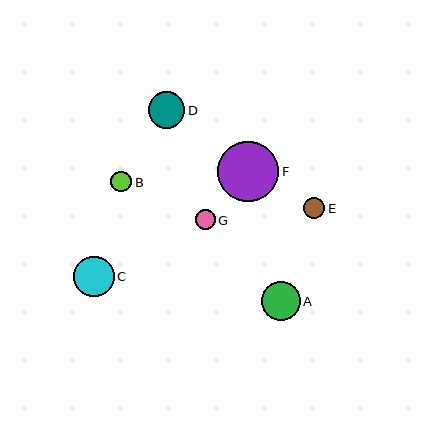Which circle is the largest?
Circle F is the largest with a size of approximately 61 pixels.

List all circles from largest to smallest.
From largest to smallest: F, C, A, D, B, E, G.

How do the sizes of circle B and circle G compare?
Circle B and circle G are approximately the same size.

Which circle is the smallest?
Circle G is the smallest with a size of approximately 20 pixels.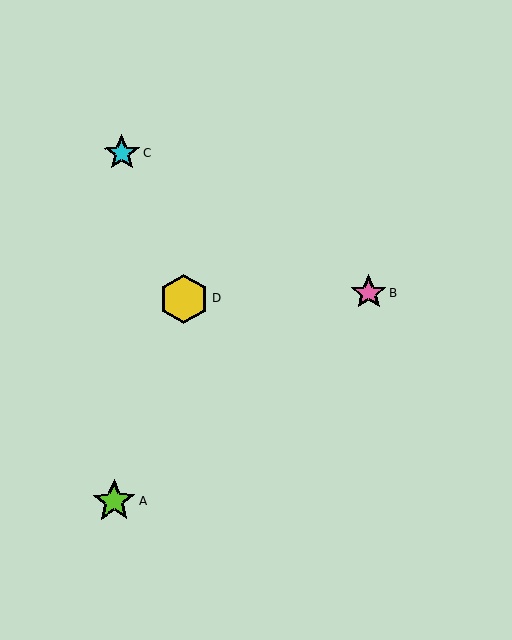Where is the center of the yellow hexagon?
The center of the yellow hexagon is at (184, 299).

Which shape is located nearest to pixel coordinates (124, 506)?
The lime star (labeled A) at (114, 501) is nearest to that location.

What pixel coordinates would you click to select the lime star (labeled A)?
Click at (114, 501) to select the lime star A.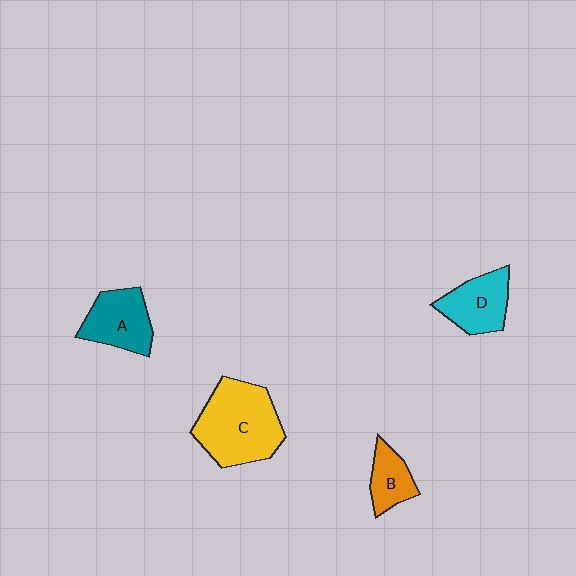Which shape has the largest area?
Shape C (yellow).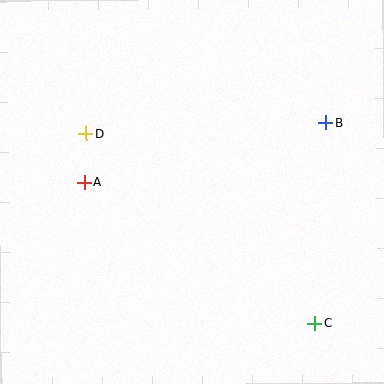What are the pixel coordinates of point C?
Point C is at (315, 323).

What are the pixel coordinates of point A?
Point A is at (84, 183).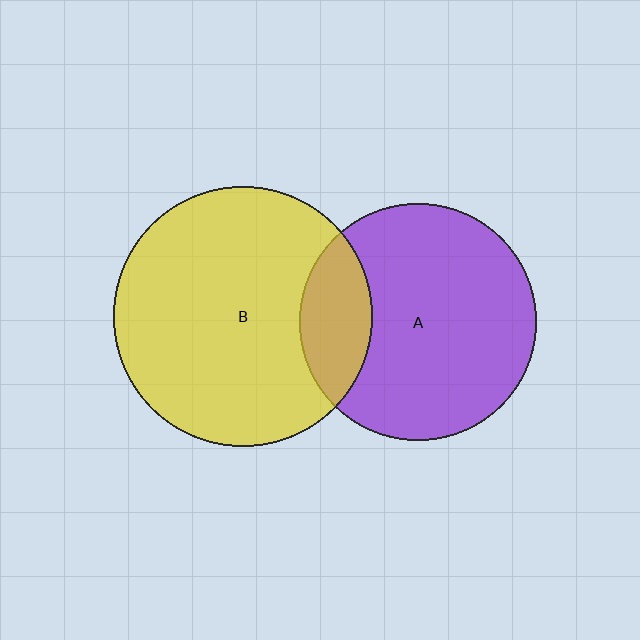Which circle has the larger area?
Circle B (yellow).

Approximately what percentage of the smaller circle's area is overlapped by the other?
Approximately 20%.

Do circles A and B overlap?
Yes.